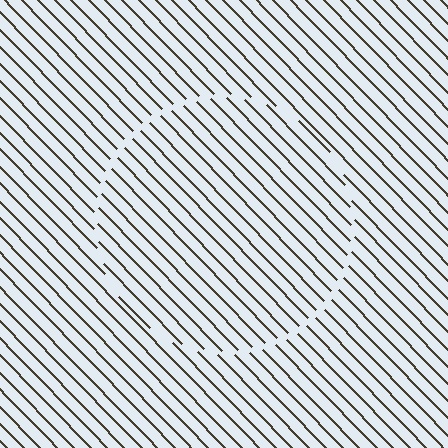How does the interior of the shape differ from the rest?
The interior of the shape contains the same grating, shifted by half a period — the contour is defined by the phase discontinuity where line-ends from the inner and outer gratings abut.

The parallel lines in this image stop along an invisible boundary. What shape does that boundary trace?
An illusory circle. The interior of the shape contains the same grating, shifted by half a period — the contour is defined by the phase discontinuity where line-ends from the inner and outer gratings abut.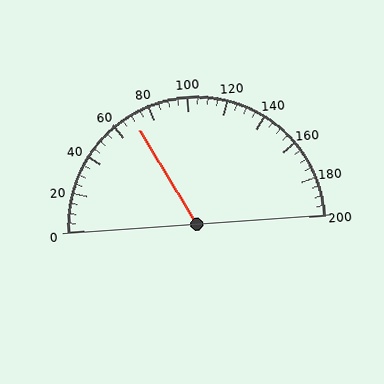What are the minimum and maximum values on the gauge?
The gauge ranges from 0 to 200.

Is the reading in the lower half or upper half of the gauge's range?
The reading is in the lower half of the range (0 to 200).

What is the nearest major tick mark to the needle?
The nearest major tick mark is 80.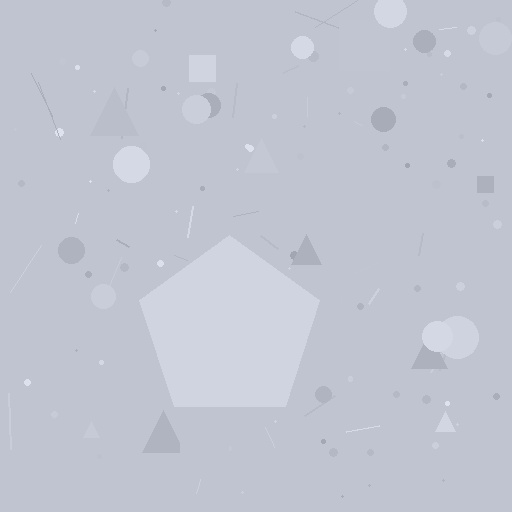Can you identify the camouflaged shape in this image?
The camouflaged shape is a pentagon.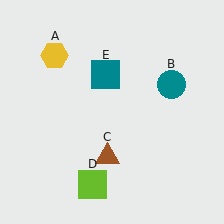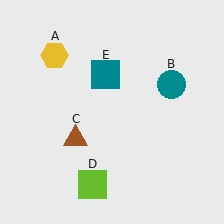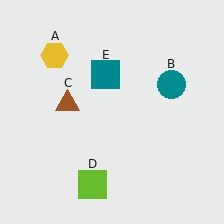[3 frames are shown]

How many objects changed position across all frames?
1 object changed position: brown triangle (object C).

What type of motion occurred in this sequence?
The brown triangle (object C) rotated clockwise around the center of the scene.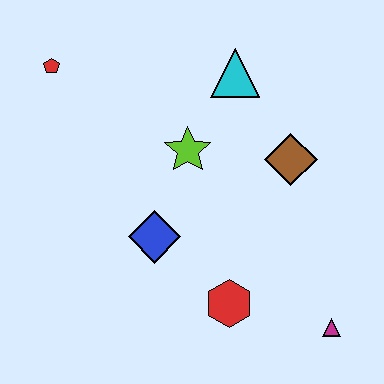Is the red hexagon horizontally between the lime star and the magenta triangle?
Yes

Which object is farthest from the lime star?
The magenta triangle is farthest from the lime star.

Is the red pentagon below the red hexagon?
No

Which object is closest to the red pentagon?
The lime star is closest to the red pentagon.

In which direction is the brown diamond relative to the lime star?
The brown diamond is to the right of the lime star.